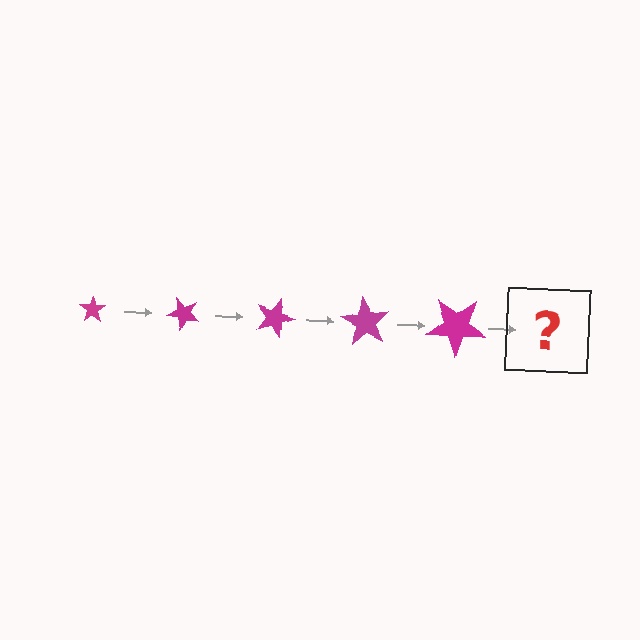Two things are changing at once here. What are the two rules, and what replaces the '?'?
The two rules are that the star grows larger each step and it rotates 45 degrees each step. The '?' should be a star, larger than the previous one and rotated 225 degrees from the start.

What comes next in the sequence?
The next element should be a star, larger than the previous one and rotated 225 degrees from the start.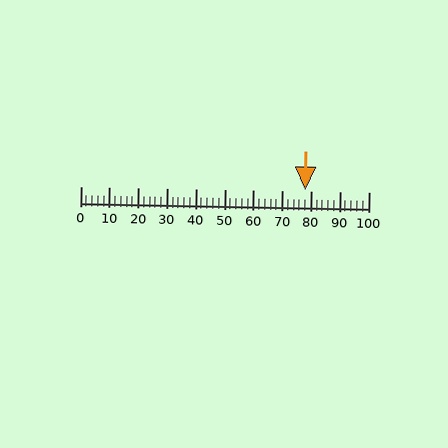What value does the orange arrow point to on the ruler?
The orange arrow points to approximately 78.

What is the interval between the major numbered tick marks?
The major tick marks are spaced 10 units apart.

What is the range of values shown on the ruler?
The ruler shows values from 0 to 100.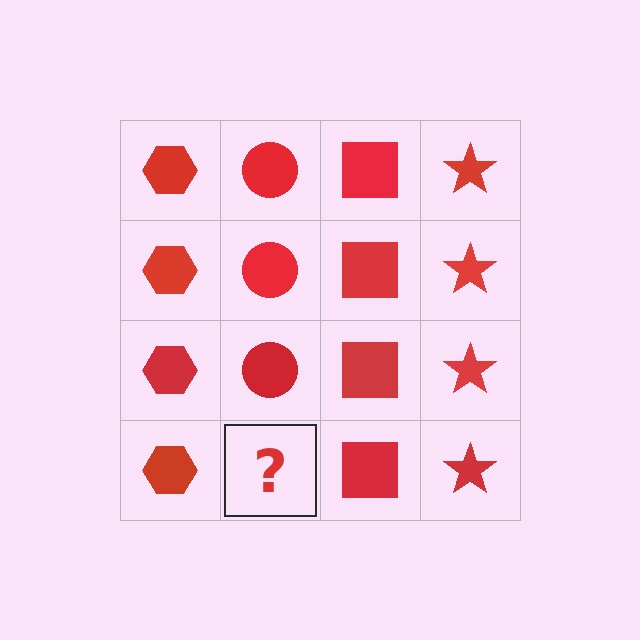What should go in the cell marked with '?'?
The missing cell should contain a red circle.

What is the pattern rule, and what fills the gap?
The rule is that each column has a consistent shape. The gap should be filled with a red circle.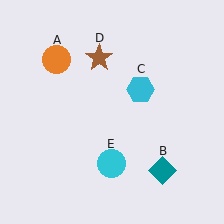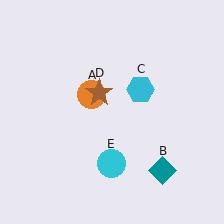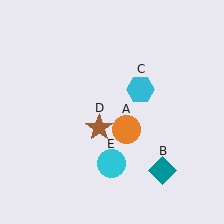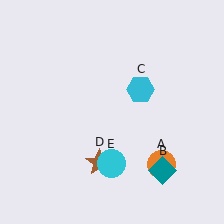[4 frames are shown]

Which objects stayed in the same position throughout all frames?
Teal diamond (object B) and cyan hexagon (object C) and cyan circle (object E) remained stationary.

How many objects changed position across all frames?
2 objects changed position: orange circle (object A), brown star (object D).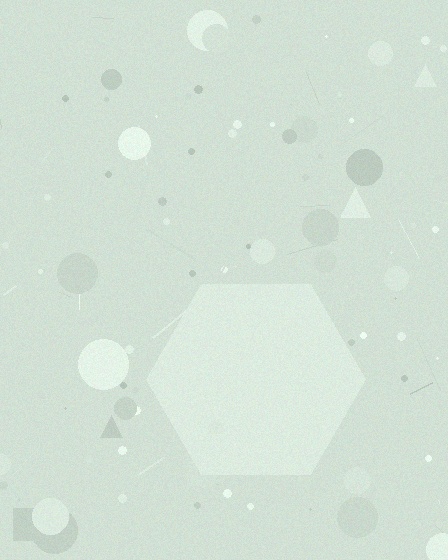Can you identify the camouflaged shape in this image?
The camouflaged shape is a hexagon.